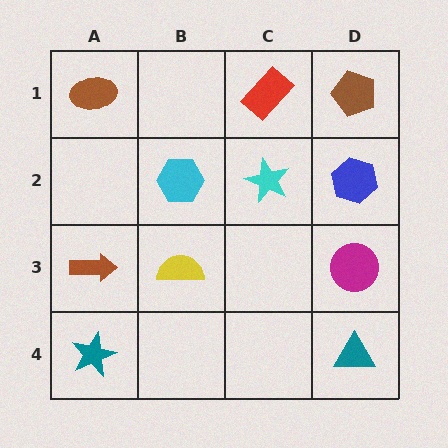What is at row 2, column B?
A cyan hexagon.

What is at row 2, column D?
A blue hexagon.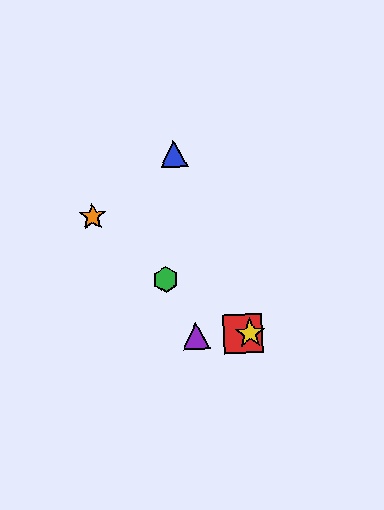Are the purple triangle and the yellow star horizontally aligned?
Yes, both are at y≈336.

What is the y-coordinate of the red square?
The red square is at y≈334.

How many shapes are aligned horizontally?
3 shapes (the red square, the yellow star, the purple triangle) are aligned horizontally.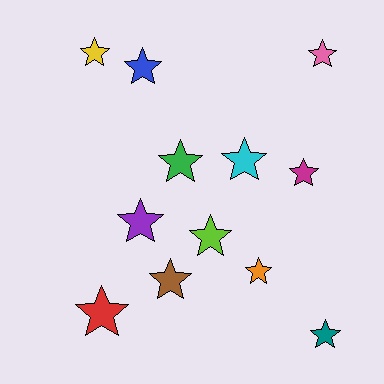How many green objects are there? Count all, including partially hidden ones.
There is 1 green object.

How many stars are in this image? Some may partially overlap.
There are 12 stars.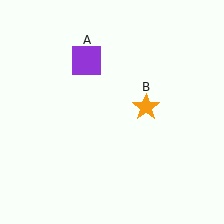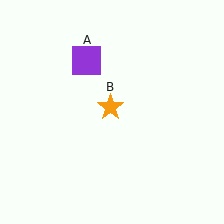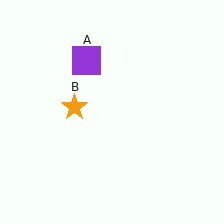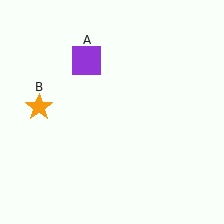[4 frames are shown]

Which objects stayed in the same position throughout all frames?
Purple square (object A) remained stationary.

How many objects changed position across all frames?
1 object changed position: orange star (object B).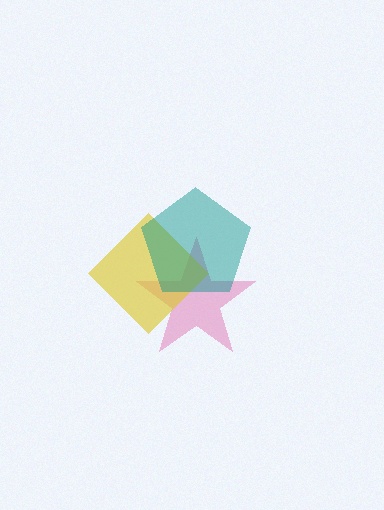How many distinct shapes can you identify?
There are 3 distinct shapes: a pink star, a yellow diamond, a teal pentagon.